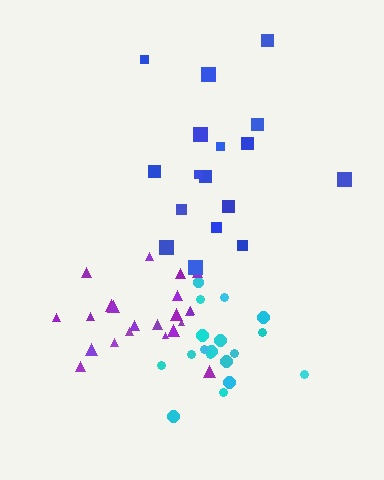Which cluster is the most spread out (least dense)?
Blue.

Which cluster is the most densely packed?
Cyan.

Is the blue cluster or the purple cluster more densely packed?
Purple.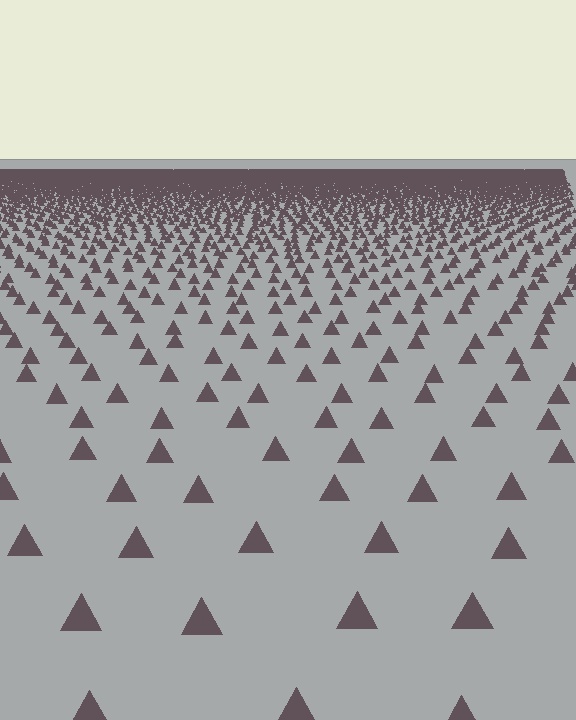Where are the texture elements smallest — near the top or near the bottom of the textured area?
Near the top.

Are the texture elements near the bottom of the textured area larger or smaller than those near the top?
Larger. Near the bottom, elements are closer to the viewer and appear at a bigger on-screen size.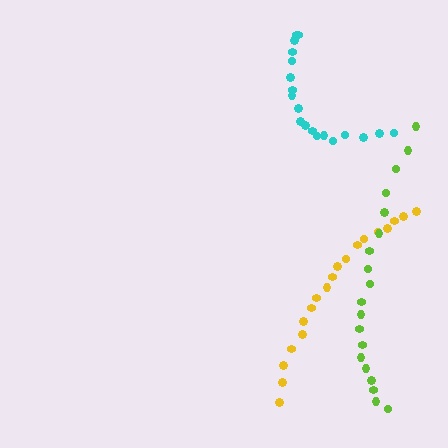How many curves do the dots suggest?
There are 3 distinct paths.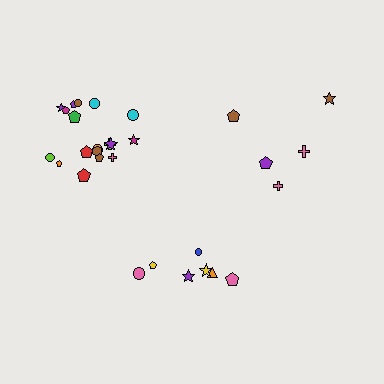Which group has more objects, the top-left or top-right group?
The top-left group.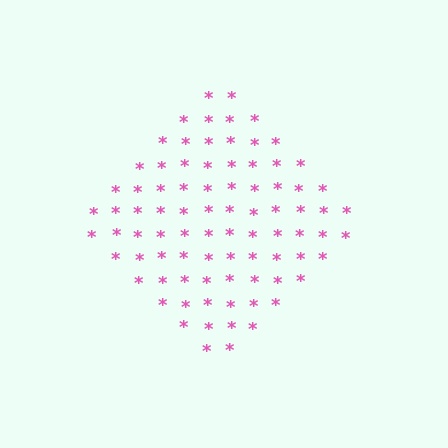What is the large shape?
The large shape is a diamond.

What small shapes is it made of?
It is made of small asterisks.